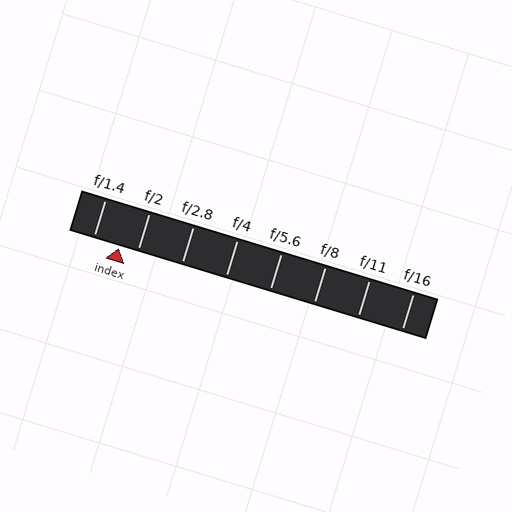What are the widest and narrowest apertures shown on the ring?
The widest aperture shown is f/1.4 and the narrowest is f/16.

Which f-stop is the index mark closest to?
The index mark is closest to f/2.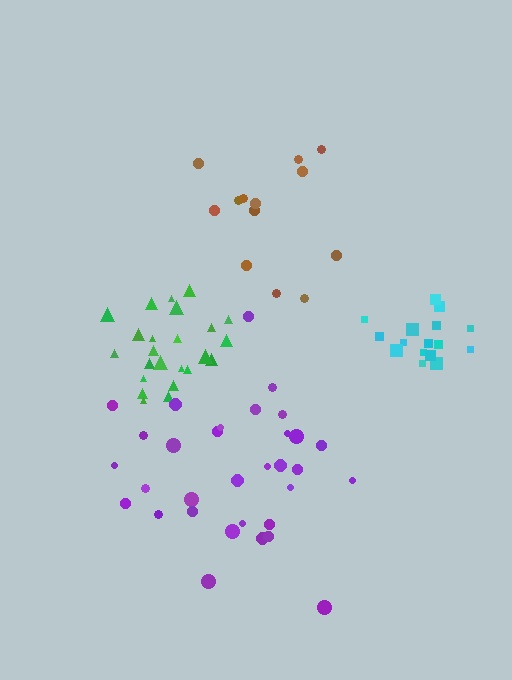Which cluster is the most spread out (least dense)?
Brown.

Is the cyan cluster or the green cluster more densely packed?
Cyan.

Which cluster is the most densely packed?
Cyan.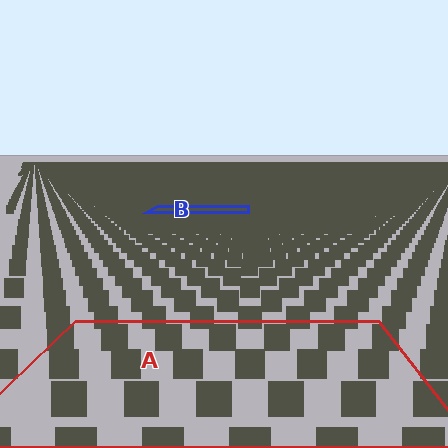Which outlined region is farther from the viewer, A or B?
Region B is farther from the viewer — the texture elements inside it appear smaller and more densely packed.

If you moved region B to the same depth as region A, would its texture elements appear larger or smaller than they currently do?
They would appear larger. At a closer depth, the same texture elements are projected at a bigger on-screen size.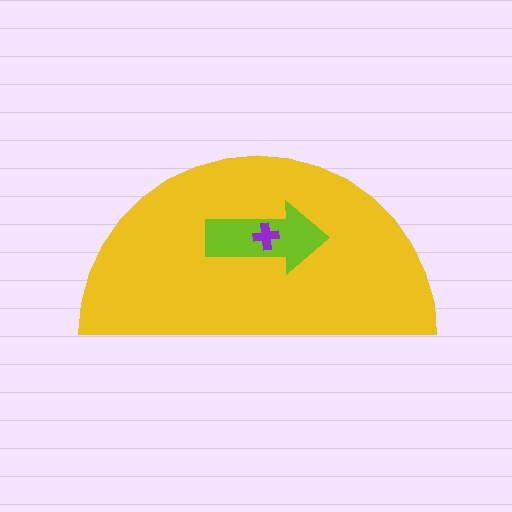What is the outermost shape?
The yellow semicircle.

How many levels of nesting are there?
3.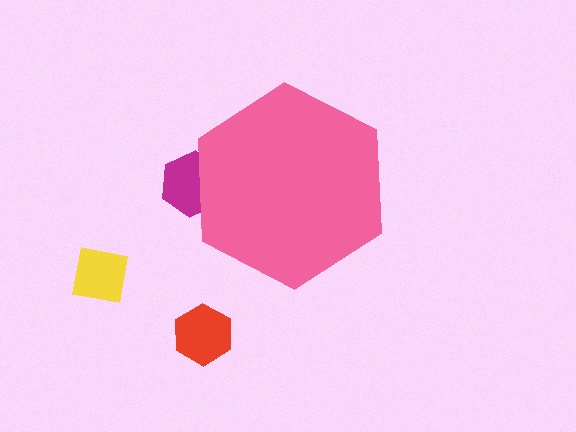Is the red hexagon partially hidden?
No, the red hexagon is fully visible.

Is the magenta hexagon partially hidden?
Yes, the magenta hexagon is partially hidden behind the pink hexagon.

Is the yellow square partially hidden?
No, the yellow square is fully visible.